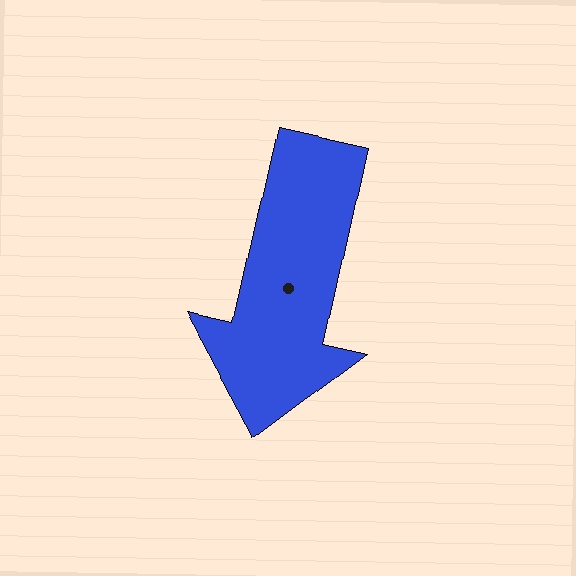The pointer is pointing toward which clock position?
Roughly 6 o'clock.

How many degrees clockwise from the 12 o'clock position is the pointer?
Approximately 192 degrees.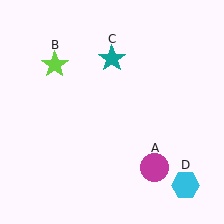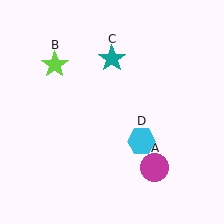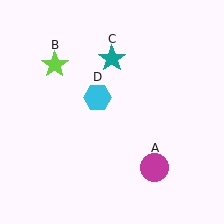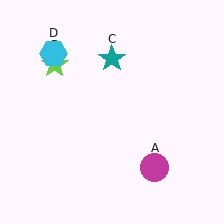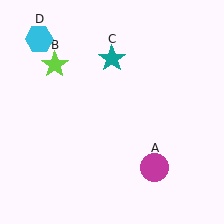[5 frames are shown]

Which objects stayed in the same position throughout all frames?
Magenta circle (object A) and lime star (object B) and teal star (object C) remained stationary.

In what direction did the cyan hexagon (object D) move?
The cyan hexagon (object D) moved up and to the left.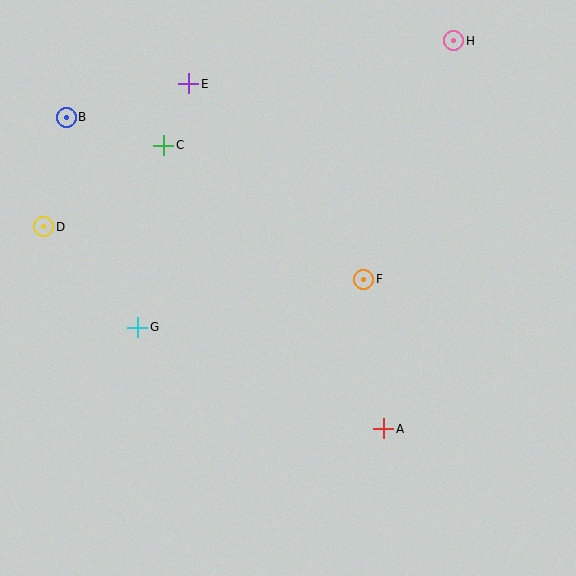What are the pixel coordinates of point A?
Point A is at (384, 429).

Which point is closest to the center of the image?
Point F at (364, 279) is closest to the center.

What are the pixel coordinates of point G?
Point G is at (138, 327).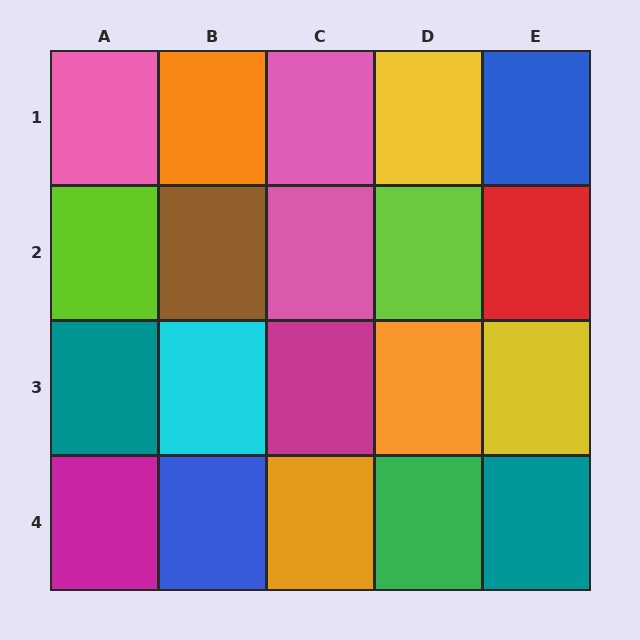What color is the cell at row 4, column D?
Green.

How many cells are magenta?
2 cells are magenta.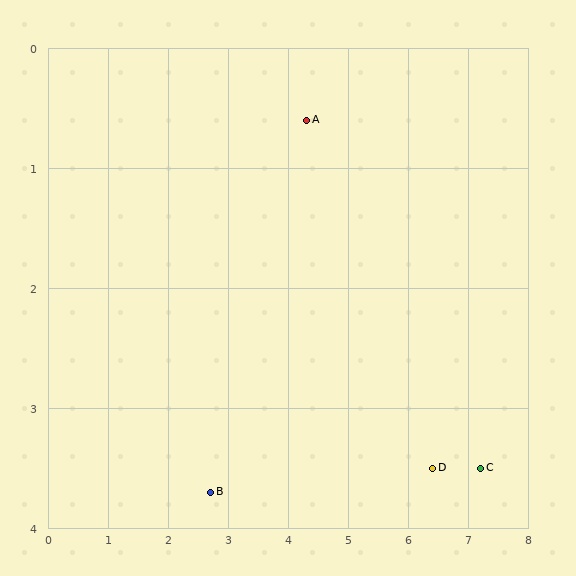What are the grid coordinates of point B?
Point B is at approximately (2.7, 3.7).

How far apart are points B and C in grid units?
Points B and C are about 4.5 grid units apart.